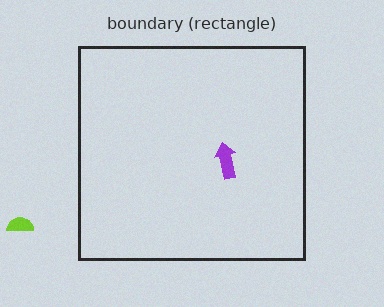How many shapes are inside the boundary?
1 inside, 1 outside.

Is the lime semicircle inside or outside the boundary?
Outside.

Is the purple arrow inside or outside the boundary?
Inside.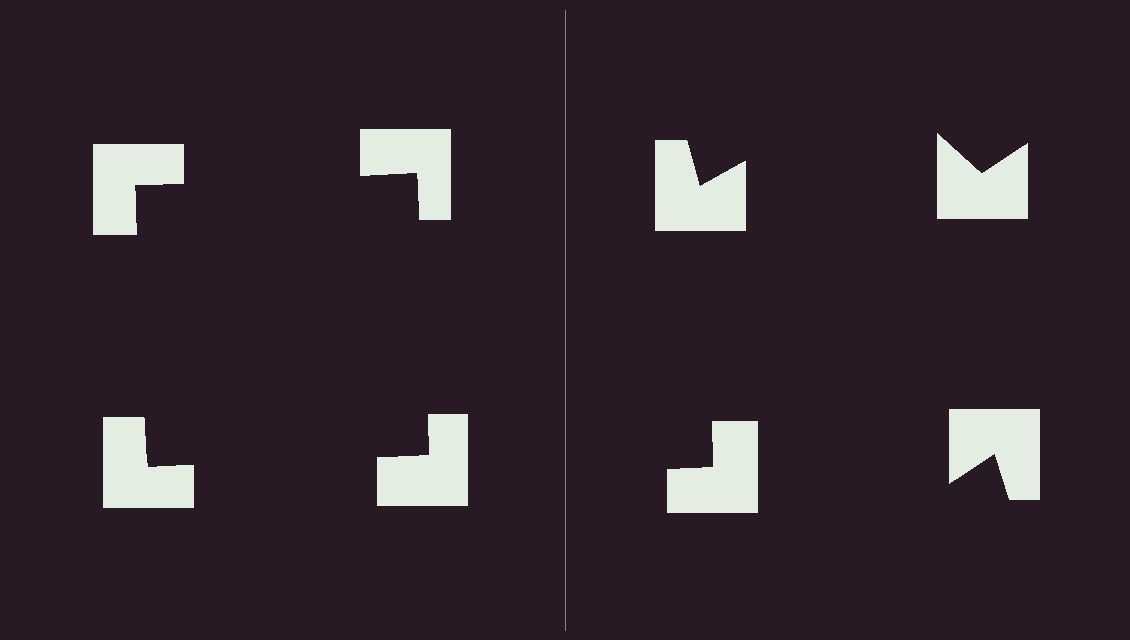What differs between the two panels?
The notched squares are positioned identically on both sides; only the wedge orientations differ. On the left they align to a square; on the right they are misaligned.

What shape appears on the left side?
An illusory square.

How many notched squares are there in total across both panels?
8 — 4 on each side.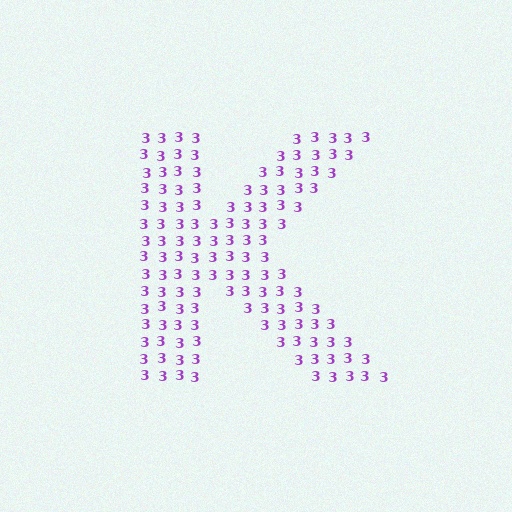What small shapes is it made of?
It is made of small digit 3's.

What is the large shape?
The large shape is the letter K.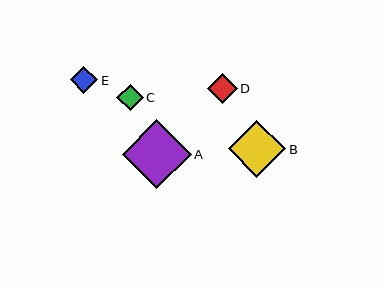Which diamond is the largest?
Diamond A is the largest with a size of approximately 69 pixels.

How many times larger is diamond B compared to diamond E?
Diamond B is approximately 2.1 times the size of diamond E.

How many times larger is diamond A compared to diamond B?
Diamond A is approximately 1.2 times the size of diamond B.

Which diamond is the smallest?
Diamond C is the smallest with a size of approximately 26 pixels.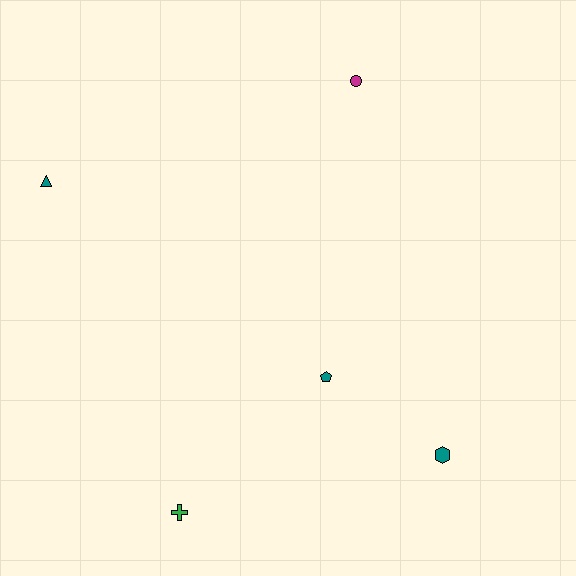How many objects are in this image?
There are 5 objects.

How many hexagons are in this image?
There is 1 hexagon.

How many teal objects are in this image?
There are 3 teal objects.